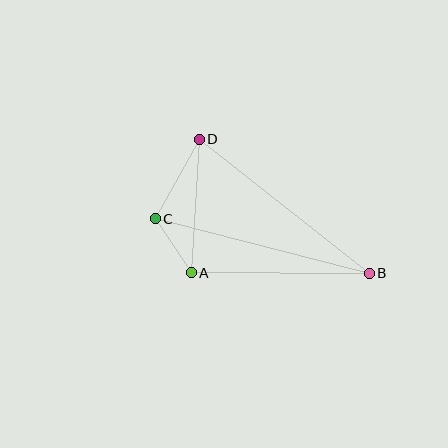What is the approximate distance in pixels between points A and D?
The distance between A and D is approximately 134 pixels.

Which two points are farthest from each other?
Points B and C are farthest from each other.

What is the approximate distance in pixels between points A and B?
The distance between A and B is approximately 178 pixels.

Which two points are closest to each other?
Points A and C are closest to each other.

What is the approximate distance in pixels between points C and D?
The distance between C and D is approximately 91 pixels.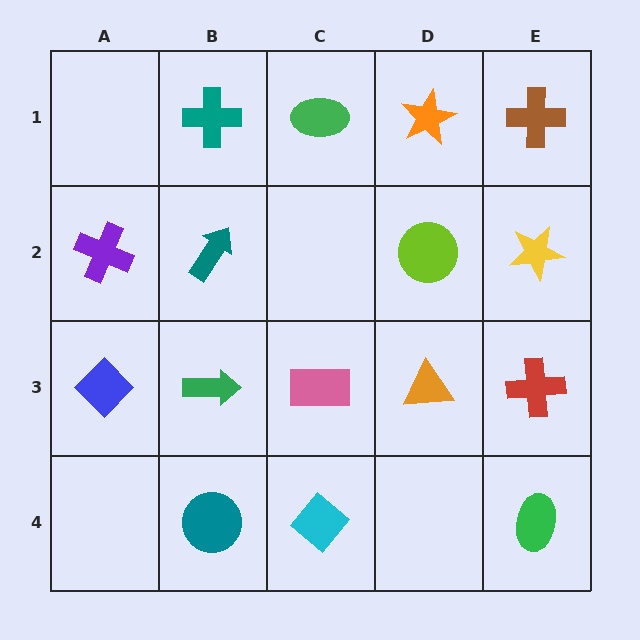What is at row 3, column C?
A pink rectangle.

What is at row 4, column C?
A cyan diamond.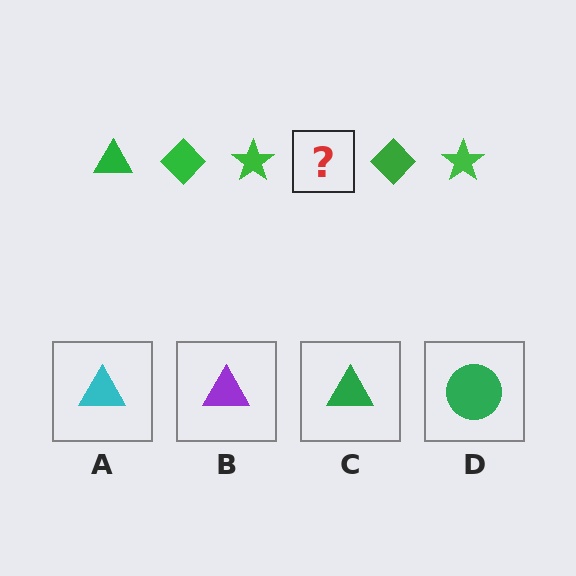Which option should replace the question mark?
Option C.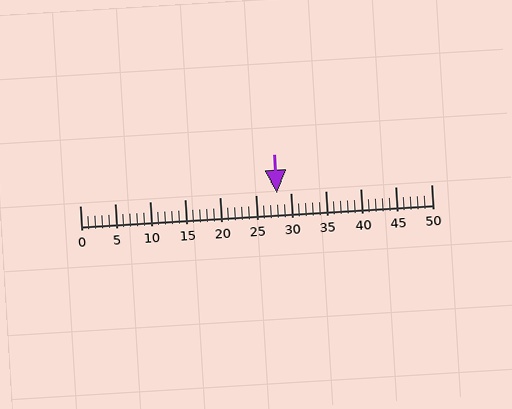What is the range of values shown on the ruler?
The ruler shows values from 0 to 50.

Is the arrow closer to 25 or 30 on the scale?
The arrow is closer to 30.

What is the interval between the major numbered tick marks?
The major tick marks are spaced 5 units apart.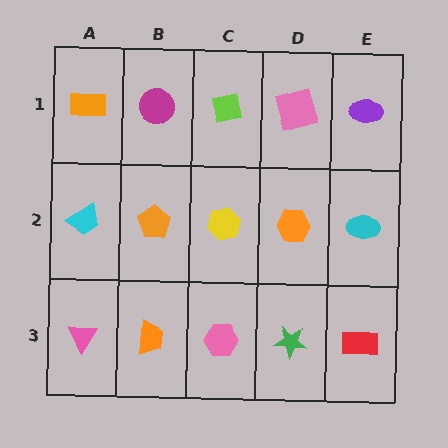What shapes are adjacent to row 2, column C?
A lime square (row 1, column C), a pink hexagon (row 3, column C), an orange pentagon (row 2, column B), an orange hexagon (row 2, column D).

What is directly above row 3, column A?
A cyan trapezoid.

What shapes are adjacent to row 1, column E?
A cyan ellipse (row 2, column E), a pink square (row 1, column D).